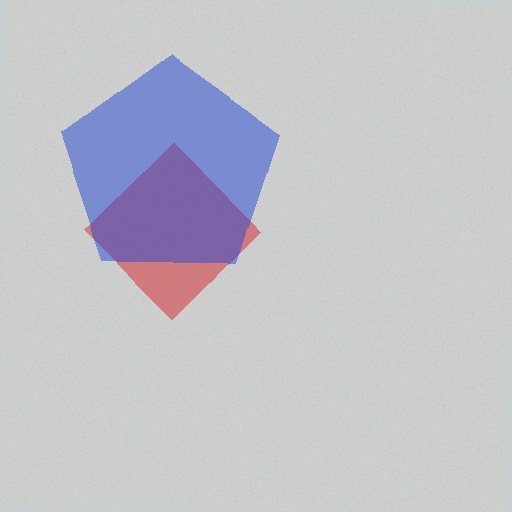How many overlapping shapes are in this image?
There are 2 overlapping shapes in the image.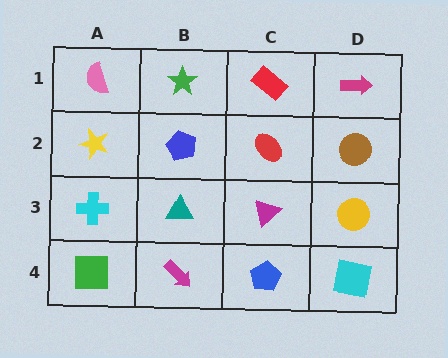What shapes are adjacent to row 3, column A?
A yellow star (row 2, column A), a green square (row 4, column A), a teal triangle (row 3, column B).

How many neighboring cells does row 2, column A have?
3.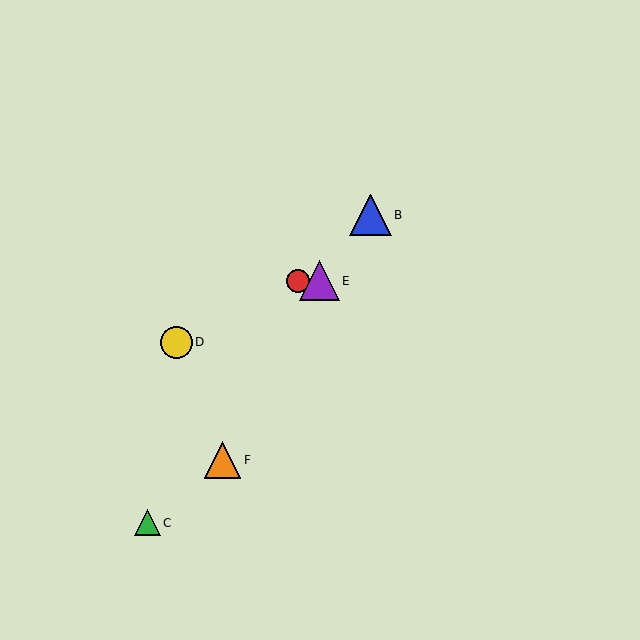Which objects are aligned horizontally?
Objects A, E are aligned horizontally.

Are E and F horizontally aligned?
No, E is at y≈281 and F is at y≈460.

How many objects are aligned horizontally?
2 objects (A, E) are aligned horizontally.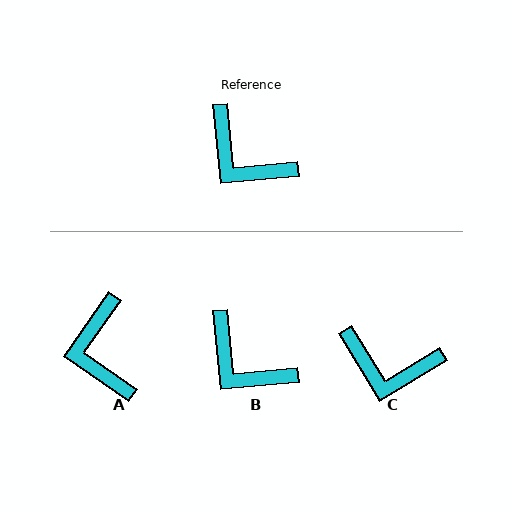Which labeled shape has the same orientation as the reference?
B.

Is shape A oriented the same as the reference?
No, it is off by about 40 degrees.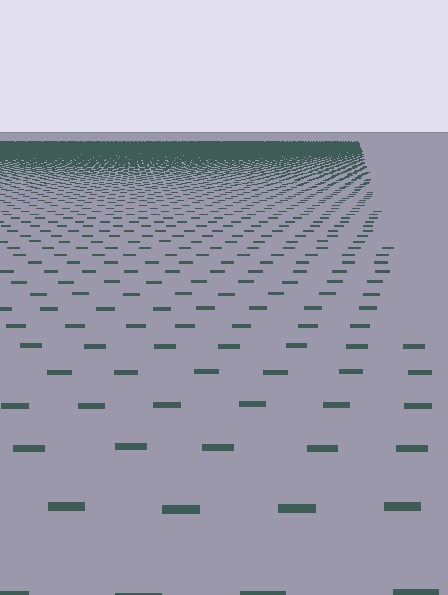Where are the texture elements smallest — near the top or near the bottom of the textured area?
Near the top.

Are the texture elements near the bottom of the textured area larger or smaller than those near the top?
Larger. Near the bottom, elements are closer to the viewer and appear at a bigger on-screen size.